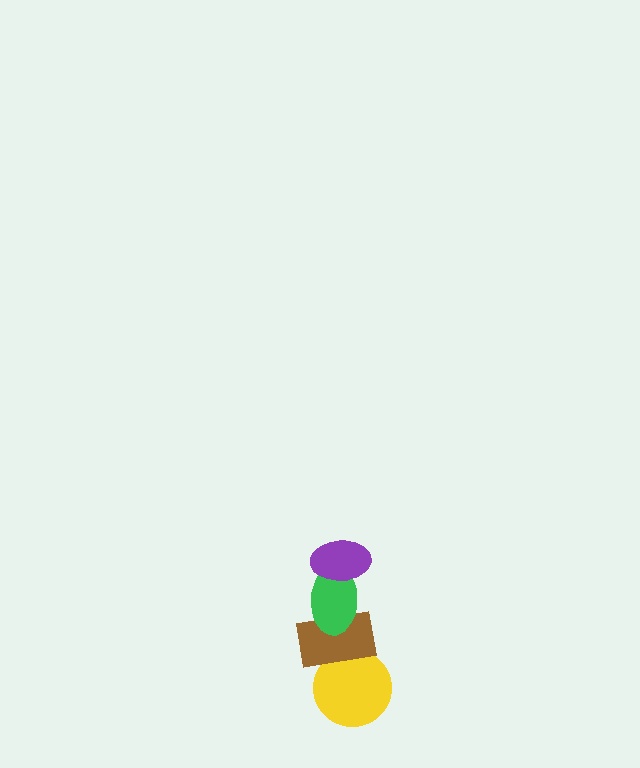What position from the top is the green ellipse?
The green ellipse is 2nd from the top.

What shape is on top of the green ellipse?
The purple ellipse is on top of the green ellipse.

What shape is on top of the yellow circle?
The brown rectangle is on top of the yellow circle.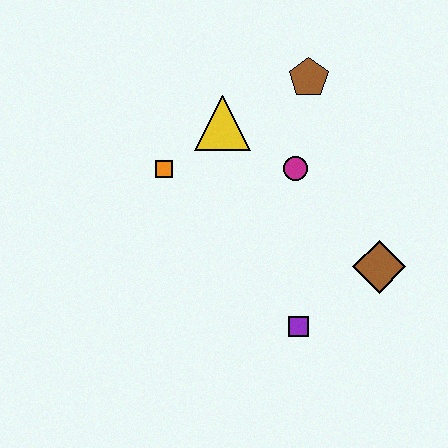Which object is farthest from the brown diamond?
The orange square is farthest from the brown diamond.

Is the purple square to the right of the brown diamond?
No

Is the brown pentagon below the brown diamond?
No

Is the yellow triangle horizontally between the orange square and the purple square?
Yes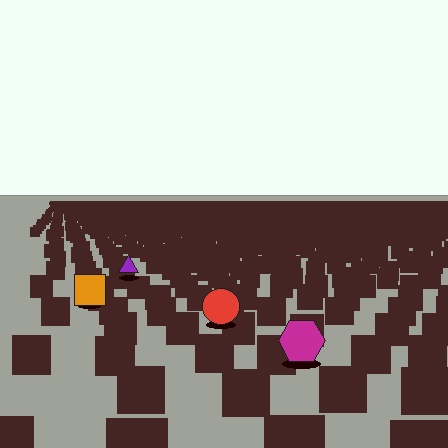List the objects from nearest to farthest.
From nearest to farthest: the magenta hexagon, the red circle, the orange square, the purple triangle.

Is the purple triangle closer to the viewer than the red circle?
No. The red circle is closer — you can tell from the texture gradient: the ground texture is coarser near it.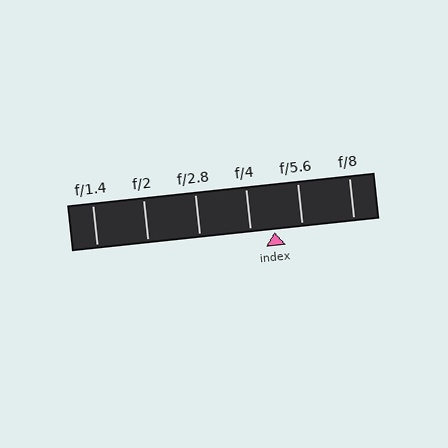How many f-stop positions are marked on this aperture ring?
There are 6 f-stop positions marked.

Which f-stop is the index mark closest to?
The index mark is closest to f/4.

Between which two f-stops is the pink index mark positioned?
The index mark is between f/4 and f/5.6.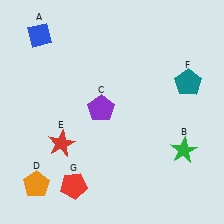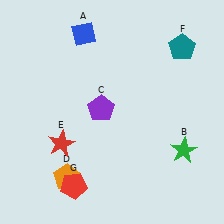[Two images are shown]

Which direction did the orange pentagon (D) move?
The orange pentagon (D) moved right.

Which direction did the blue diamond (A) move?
The blue diamond (A) moved right.